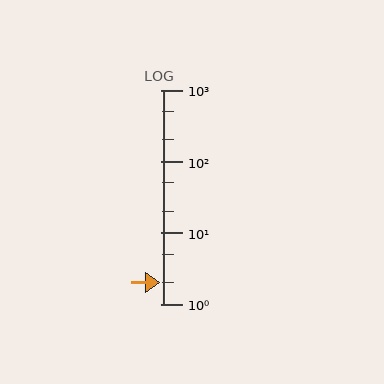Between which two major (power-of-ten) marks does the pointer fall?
The pointer is between 1 and 10.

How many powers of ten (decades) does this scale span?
The scale spans 3 decades, from 1 to 1000.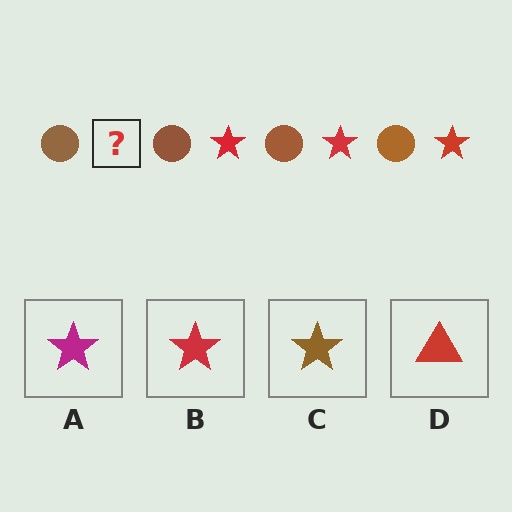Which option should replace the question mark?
Option B.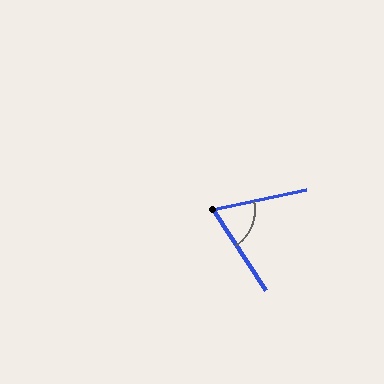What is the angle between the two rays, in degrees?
Approximately 68 degrees.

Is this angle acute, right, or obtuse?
It is acute.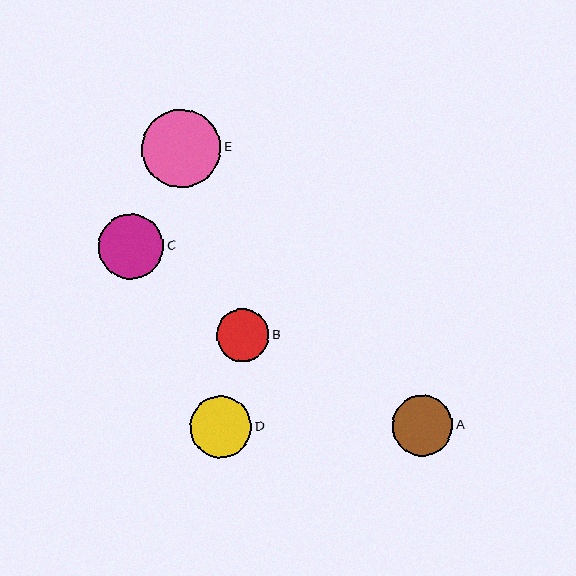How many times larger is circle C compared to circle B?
Circle C is approximately 1.2 times the size of circle B.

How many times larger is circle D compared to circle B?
Circle D is approximately 1.2 times the size of circle B.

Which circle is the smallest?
Circle B is the smallest with a size of approximately 53 pixels.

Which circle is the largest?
Circle E is the largest with a size of approximately 79 pixels.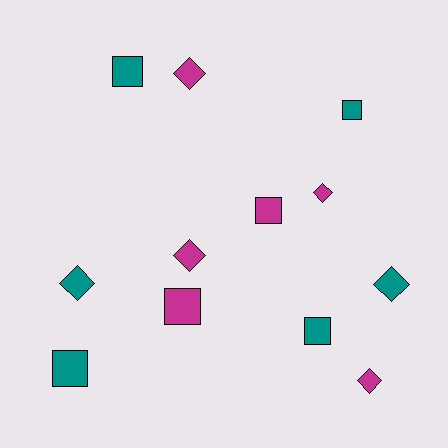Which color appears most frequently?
Teal, with 6 objects.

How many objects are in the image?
There are 12 objects.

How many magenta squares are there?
There are 2 magenta squares.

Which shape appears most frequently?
Diamond, with 6 objects.